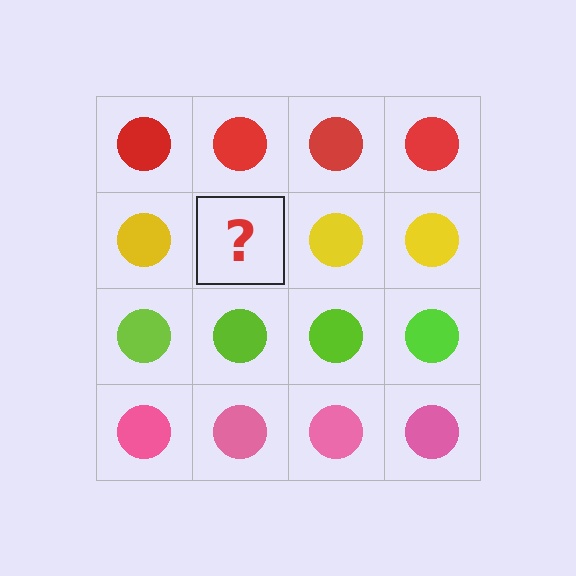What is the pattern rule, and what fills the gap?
The rule is that each row has a consistent color. The gap should be filled with a yellow circle.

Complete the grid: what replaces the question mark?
The question mark should be replaced with a yellow circle.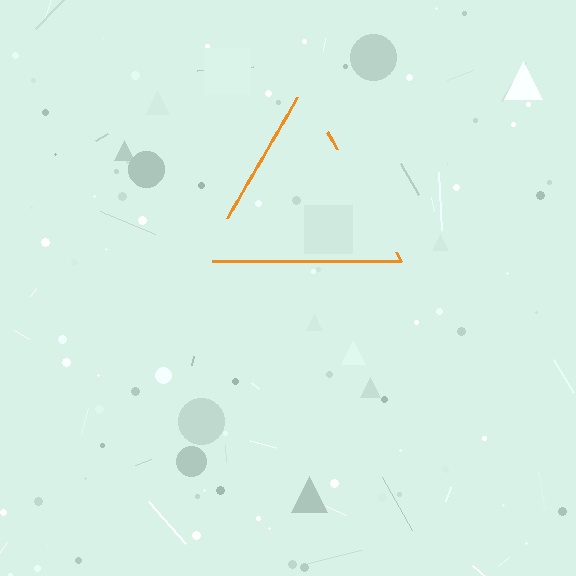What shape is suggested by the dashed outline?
The dashed outline suggests a triangle.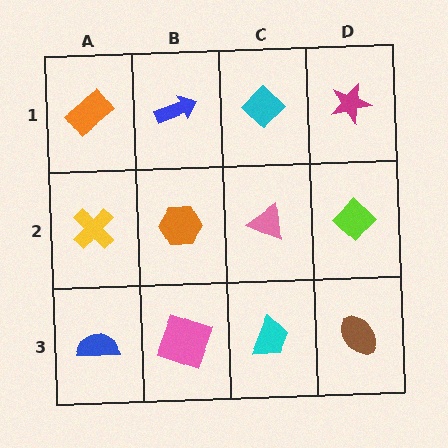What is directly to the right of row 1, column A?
A blue arrow.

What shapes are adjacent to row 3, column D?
A lime diamond (row 2, column D), a cyan trapezoid (row 3, column C).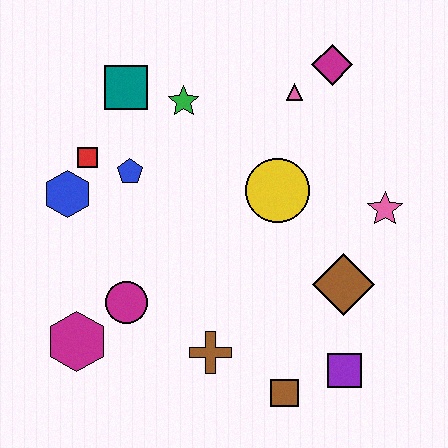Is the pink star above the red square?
No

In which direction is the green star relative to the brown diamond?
The green star is above the brown diamond.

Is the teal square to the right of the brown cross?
No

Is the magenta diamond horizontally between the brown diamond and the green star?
Yes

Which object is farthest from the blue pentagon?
The purple square is farthest from the blue pentagon.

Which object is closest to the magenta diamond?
The pink triangle is closest to the magenta diamond.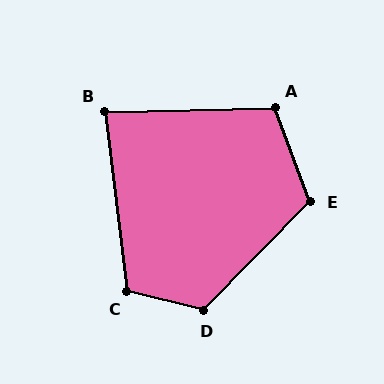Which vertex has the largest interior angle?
D, at approximately 121 degrees.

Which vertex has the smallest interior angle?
B, at approximately 84 degrees.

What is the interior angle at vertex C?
Approximately 111 degrees (obtuse).